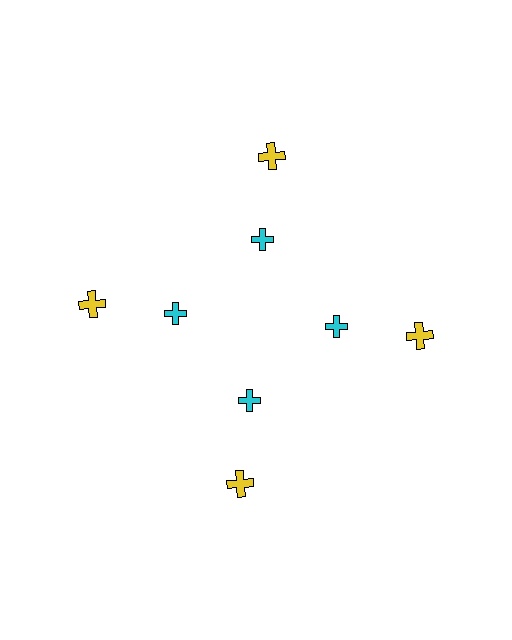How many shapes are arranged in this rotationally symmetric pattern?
There are 8 shapes, arranged in 4 groups of 2.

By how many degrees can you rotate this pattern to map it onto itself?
The pattern maps onto itself every 90 degrees of rotation.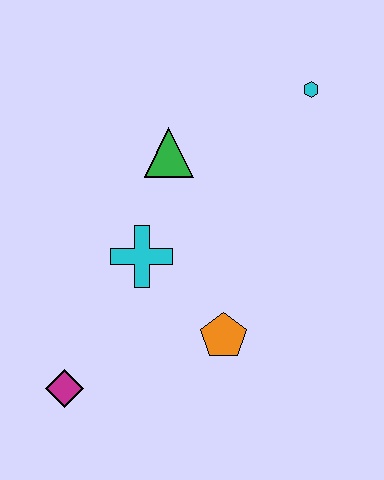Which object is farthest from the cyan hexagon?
The magenta diamond is farthest from the cyan hexagon.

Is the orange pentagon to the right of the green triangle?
Yes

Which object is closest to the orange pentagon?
The cyan cross is closest to the orange pentagon.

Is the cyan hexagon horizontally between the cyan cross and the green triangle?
No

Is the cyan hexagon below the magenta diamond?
No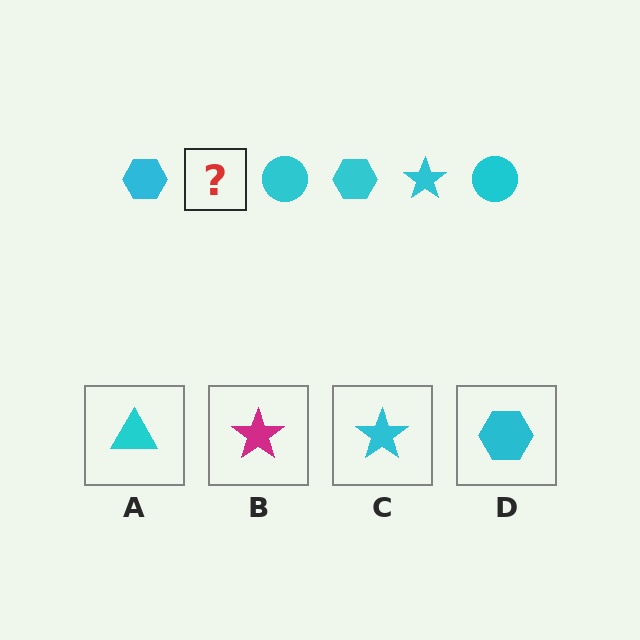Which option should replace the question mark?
Option C.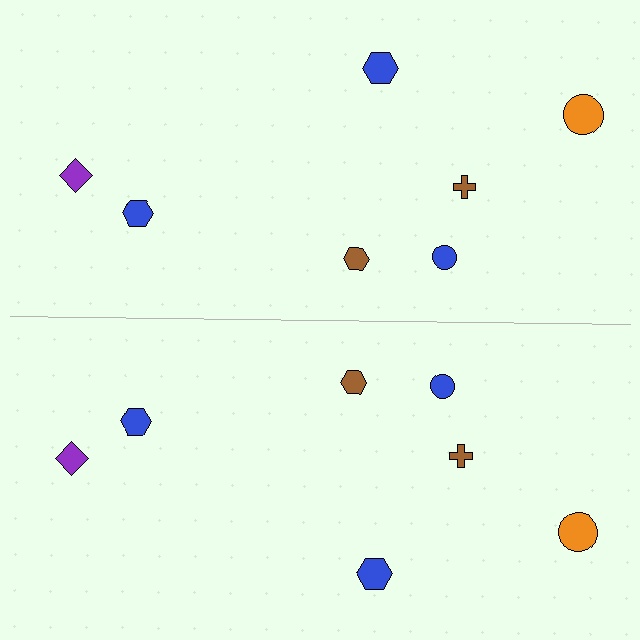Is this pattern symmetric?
Yes, this pattern has bilateral (reflection) symmetry.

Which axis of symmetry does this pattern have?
The pattern has a horizontal axis of symmetry running through the center of the image.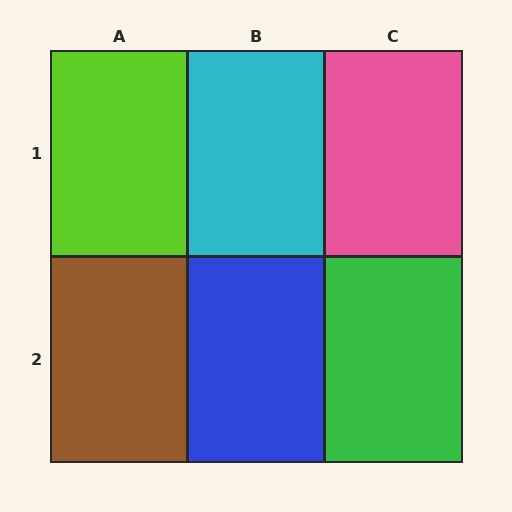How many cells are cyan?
1 cell is cyan.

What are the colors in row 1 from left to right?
Lime, cyan, pink.